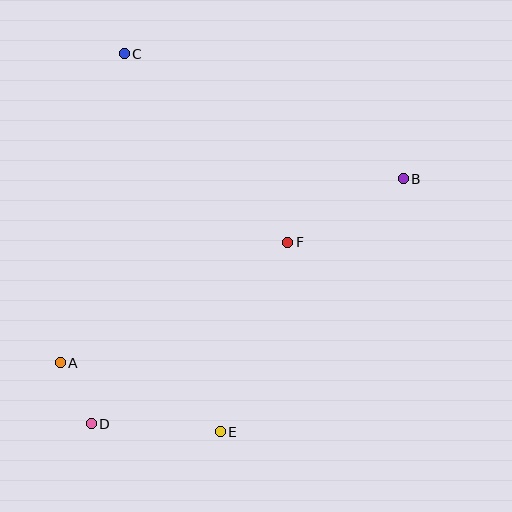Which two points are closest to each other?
Points A and D are closest to each other.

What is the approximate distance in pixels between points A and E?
The distance between A and E is approximately 174 pixels.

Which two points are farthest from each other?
Points B and D are farthest from each other.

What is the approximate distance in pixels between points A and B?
The distance between A and B is approximately 389 pixels.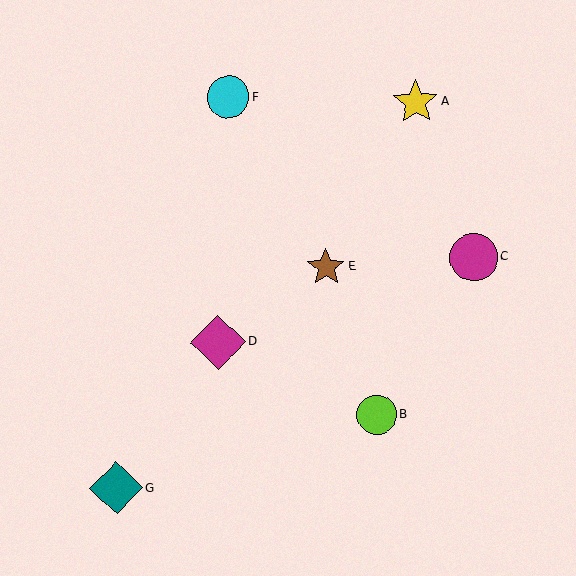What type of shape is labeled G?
Shape G is a teal diamond.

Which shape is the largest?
The magenta diamond (labeled D) is the largest.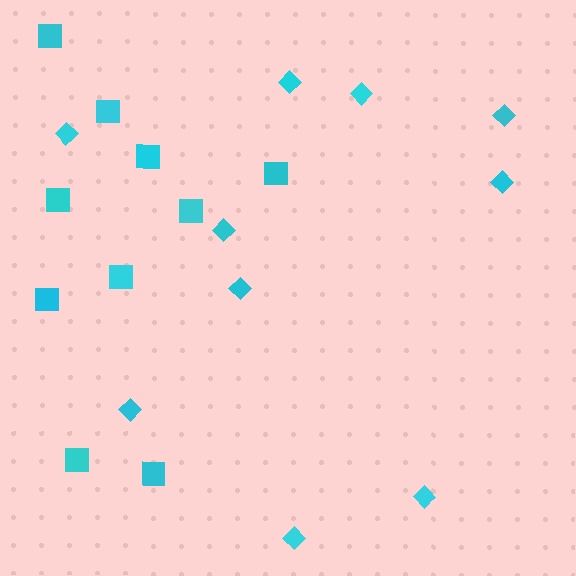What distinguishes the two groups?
There are 2 groups: one group of diamonds (10) and one group of squares (10).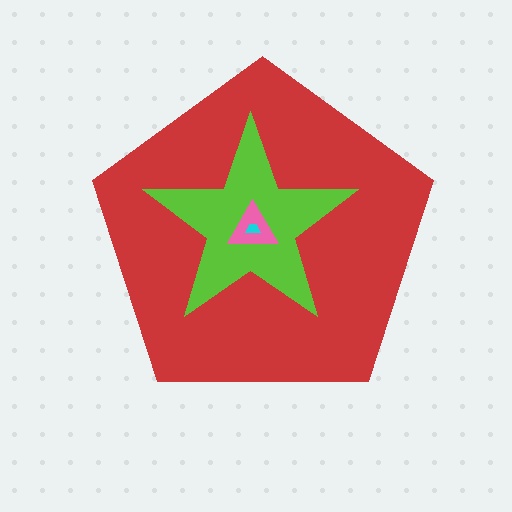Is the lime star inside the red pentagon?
Yes.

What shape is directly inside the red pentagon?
The lime star.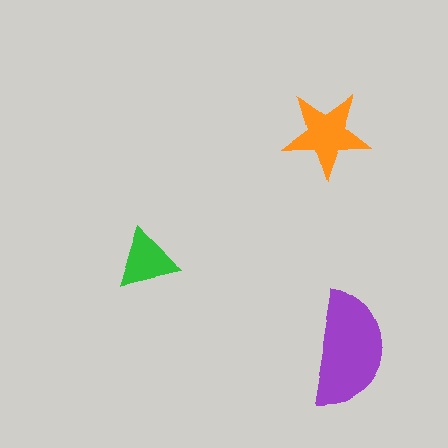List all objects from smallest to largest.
The green triangle, the orange star, the purple semicircle.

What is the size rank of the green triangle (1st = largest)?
3rd.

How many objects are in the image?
There are 3 objects in the image.